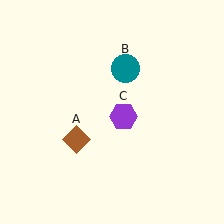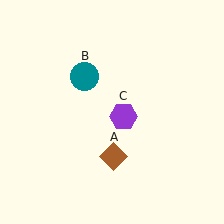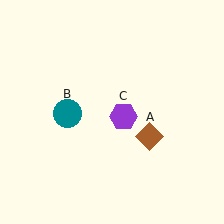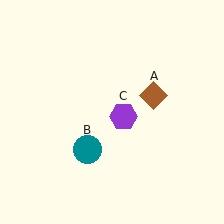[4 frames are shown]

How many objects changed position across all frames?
2 objects changed position: brown diamond (object A), teal circle (object B).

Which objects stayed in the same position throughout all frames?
Purple hexagon (object C) remained stationary.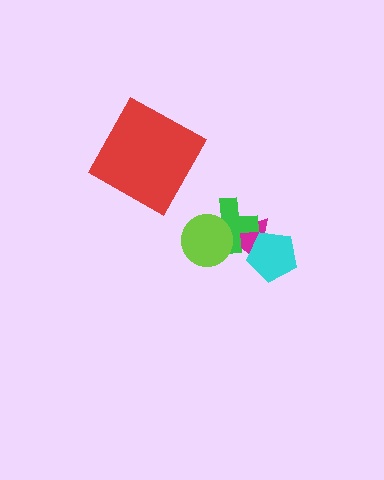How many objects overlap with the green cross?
2 objects overlap with the green cross.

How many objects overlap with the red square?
0 objects overlap with the red square.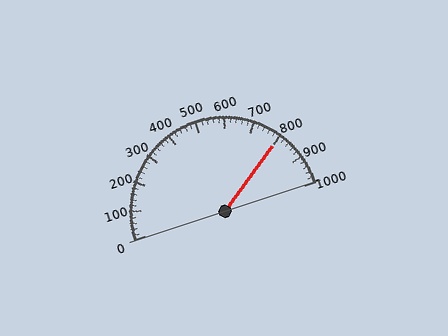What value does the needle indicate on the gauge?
The needle indicates approximately 800.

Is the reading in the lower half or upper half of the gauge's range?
The reading is in the upper half of the range (0 to 1000).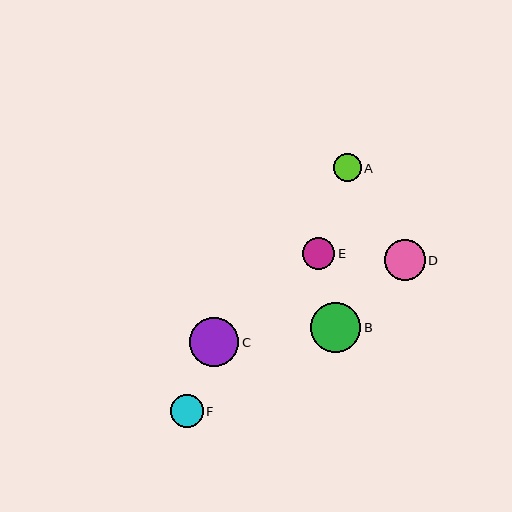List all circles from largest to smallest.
From largest to smallest: B, C, D, F, E, A.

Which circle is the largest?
Circle B is the largest with a size of approximately 50 pixels.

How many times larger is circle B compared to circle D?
Circle B is approximately 1.2 times the size of circle D.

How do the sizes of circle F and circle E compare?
Circle F and circle E are approximately the same size.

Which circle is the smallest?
Circle A is the smallest with a size of approximately 28 pixels.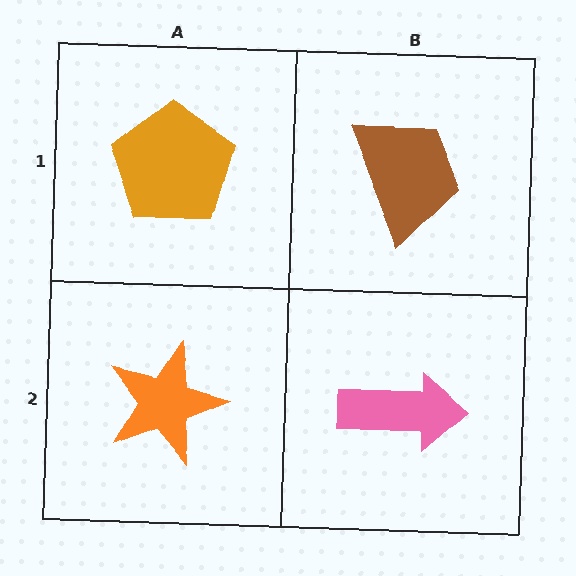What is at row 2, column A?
An orange star.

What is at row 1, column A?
An orange pentagon.